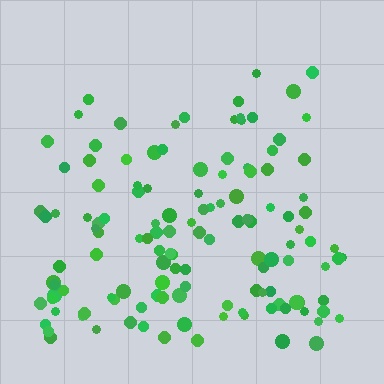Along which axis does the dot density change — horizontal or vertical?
Vertical.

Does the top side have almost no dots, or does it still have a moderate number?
Still a moderate number, just noticeably fewer than the bottom.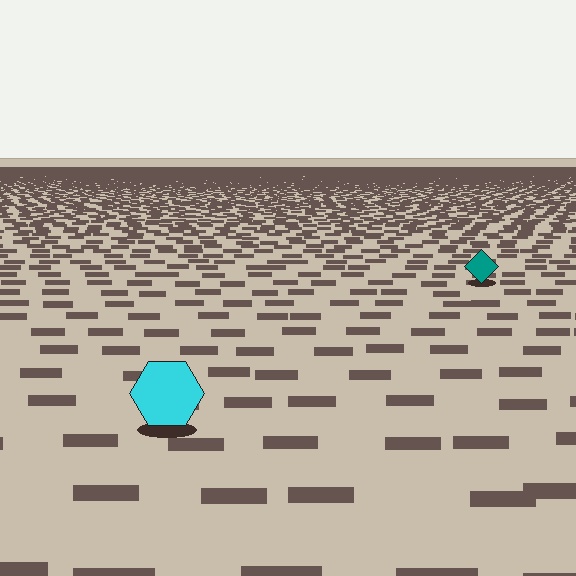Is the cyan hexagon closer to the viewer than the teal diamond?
Yes. The cyan hexagon is closer — you can tell from the texture gradient: the ground texture is coarser near it.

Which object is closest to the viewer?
The cyan hexagon is closest. The texture marks near it are larger and more spread out.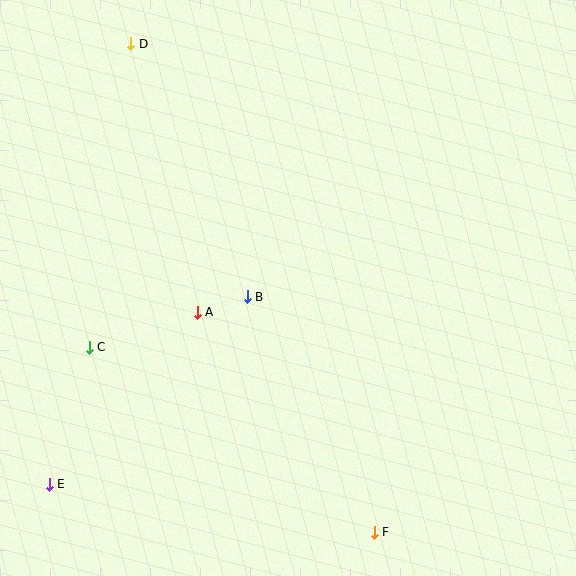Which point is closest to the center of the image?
Point B at (247, 297) is closest to the center.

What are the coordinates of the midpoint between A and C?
The midpoint between A and C is at (143, 330).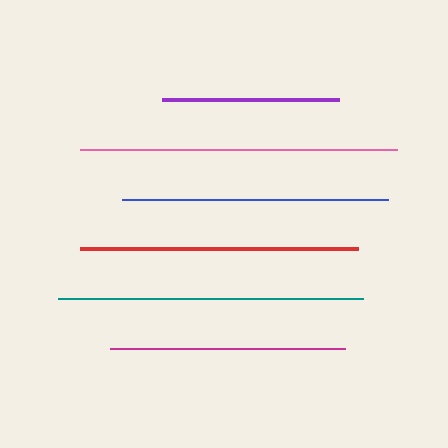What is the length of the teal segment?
The teal segment is approximately 306 pixels long.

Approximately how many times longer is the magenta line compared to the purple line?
The magenta line is approximately 1.3 times the length of the purple line.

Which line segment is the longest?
The pink line is the longest at approximately 318 pixels.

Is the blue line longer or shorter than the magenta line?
The blue line is longer than the magenta line.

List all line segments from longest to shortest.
From longest to shortest: pink, teal, red, blue, magenta, purple.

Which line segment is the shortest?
The purple line is the shortest at approximately 177 pixels.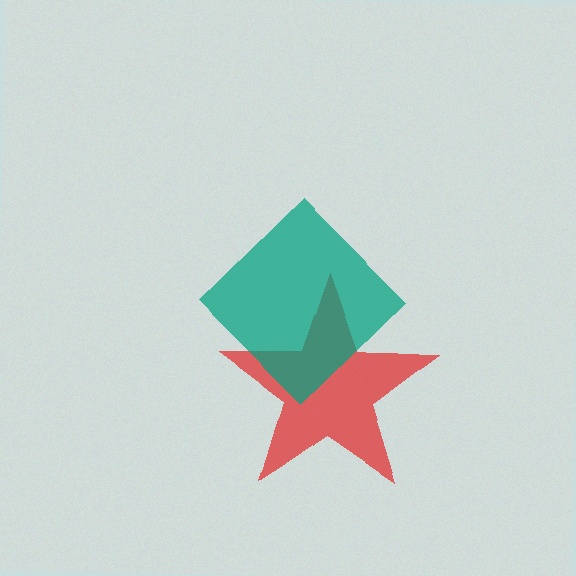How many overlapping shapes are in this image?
There are 2 overlapping shapes in the image.